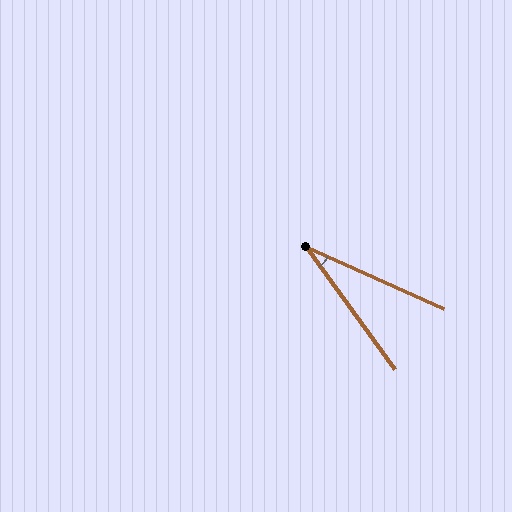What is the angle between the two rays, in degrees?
Approximately 30 degrees.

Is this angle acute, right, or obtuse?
It is acute.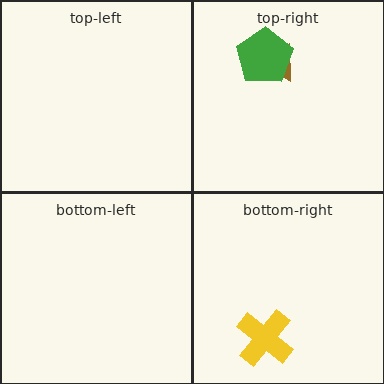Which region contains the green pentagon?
The top-right region.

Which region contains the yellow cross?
The bottom-right region.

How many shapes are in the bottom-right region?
1.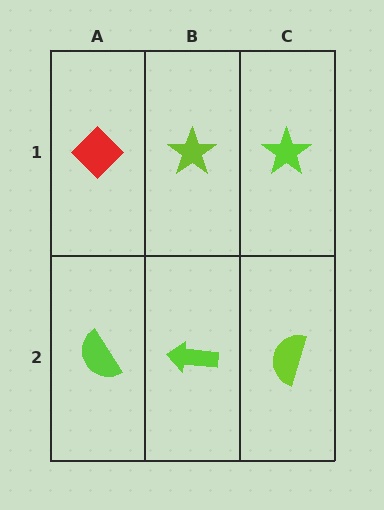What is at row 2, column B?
A lime arrow.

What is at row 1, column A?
A red diamond.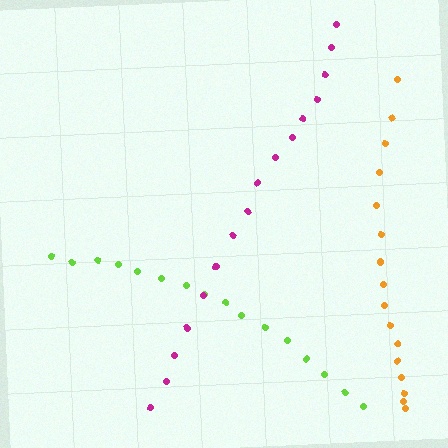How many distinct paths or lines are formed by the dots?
There are 3 distinct paths.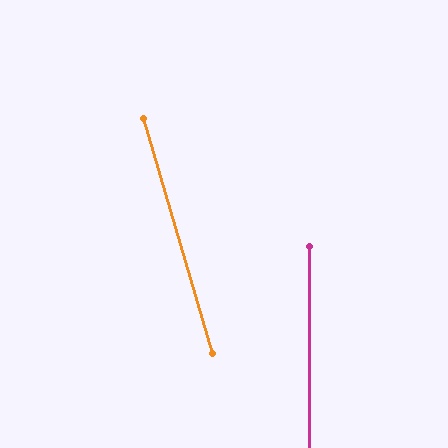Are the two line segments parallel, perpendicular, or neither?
Neither parallel nor perpendicular — they differ by about 16°.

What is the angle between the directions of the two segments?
Approximately 16 degrees.